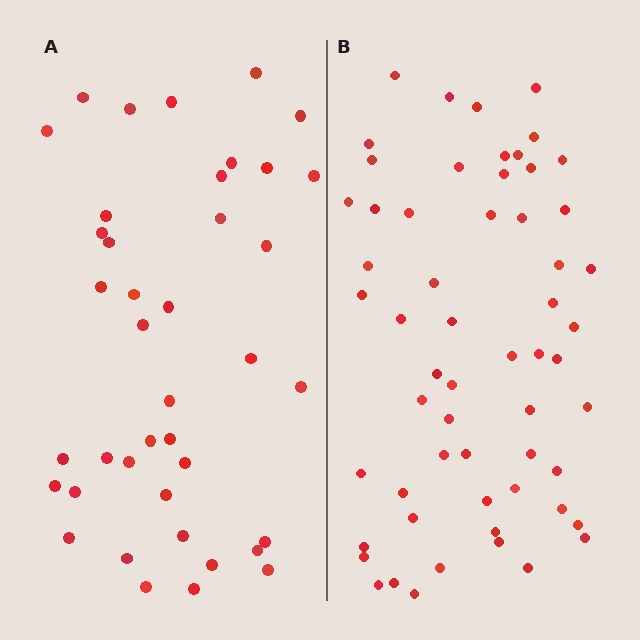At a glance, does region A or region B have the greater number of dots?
Region B (the right region) has more dots.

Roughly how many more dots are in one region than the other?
Region B has approximately 20 more dots than region A.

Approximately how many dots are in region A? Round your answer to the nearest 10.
About 40 dots.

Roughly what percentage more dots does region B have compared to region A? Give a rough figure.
About 45% more.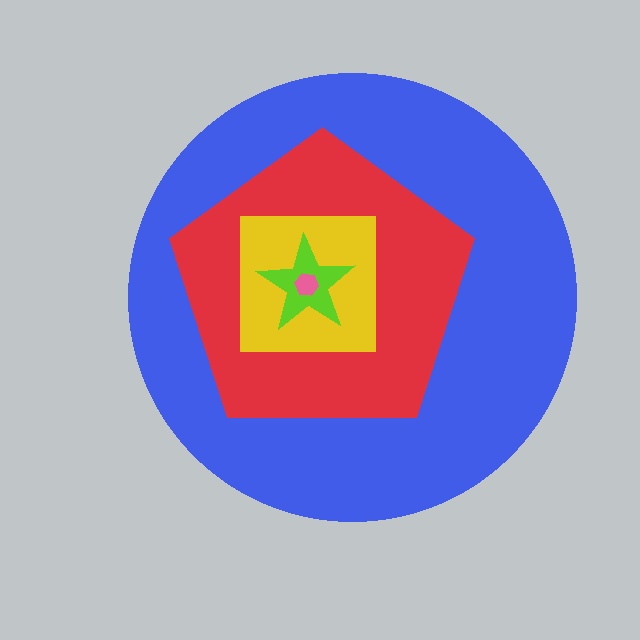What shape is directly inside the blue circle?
The red pentagon.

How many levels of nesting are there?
5.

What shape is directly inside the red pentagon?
The yellow square.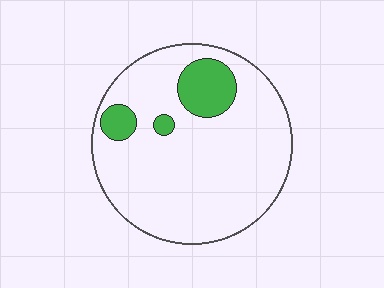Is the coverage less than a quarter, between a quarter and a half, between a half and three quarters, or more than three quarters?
Less than a quarter.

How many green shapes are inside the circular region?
3.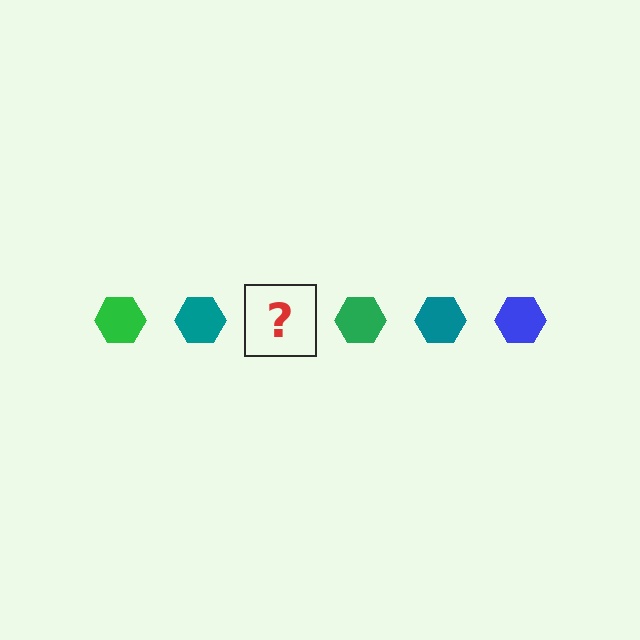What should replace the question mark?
The question mark should be replaced with a blue hexagon.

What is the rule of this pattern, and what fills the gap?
The rule is that the pattern cycles through green, teal, blue hexagons. The gap should be filled with a blue hexagon.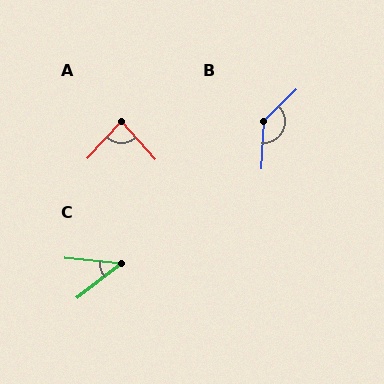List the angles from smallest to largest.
C (44°), A (84°), B (137°).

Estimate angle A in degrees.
Approximately 84 degrees.